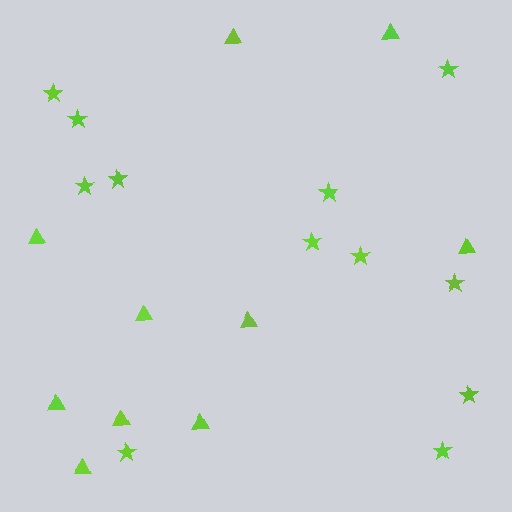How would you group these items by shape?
There are 2 groups: one group of stars (12) and one group of triangles (10).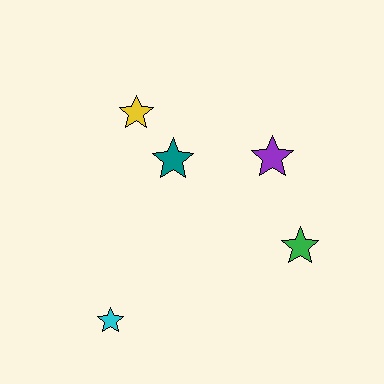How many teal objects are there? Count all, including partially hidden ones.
There is 1 teal object.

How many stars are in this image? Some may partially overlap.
There are 5 stars.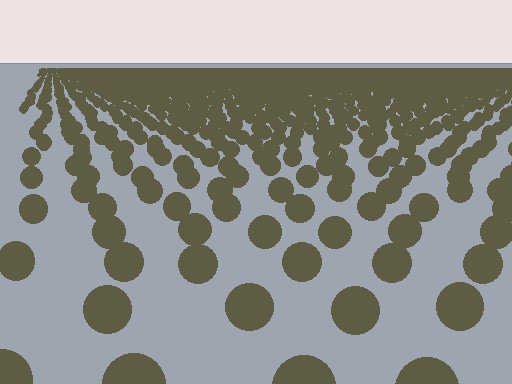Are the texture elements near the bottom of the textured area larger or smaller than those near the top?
Larger. Near the bottom, elements are closer to the viewer and appear at a bigger on-screen size.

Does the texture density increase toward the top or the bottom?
Density increases toward the top.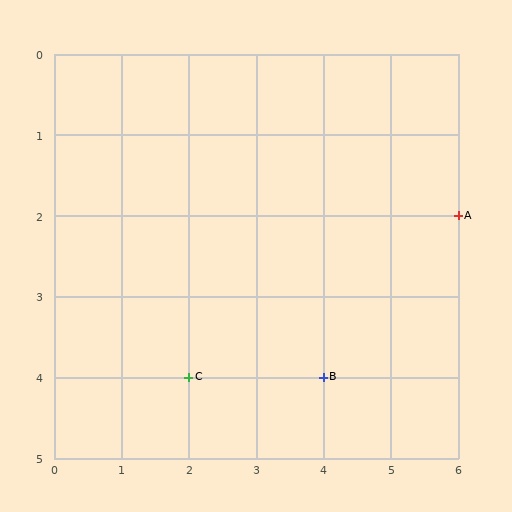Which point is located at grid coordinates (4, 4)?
Point B is at (4, 4).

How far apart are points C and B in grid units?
Points C and B are 2 columns apart.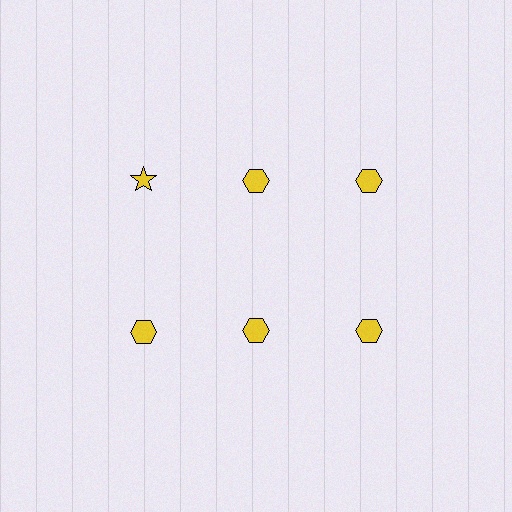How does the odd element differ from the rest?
It has a different shape: star instead of hexagon.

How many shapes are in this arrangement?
There are 6 shapes arranged in a grid pattern.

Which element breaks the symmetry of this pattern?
The yellow star in the top row, leftmost column breaks the symmetry. All other shapes are yellow hexagons.